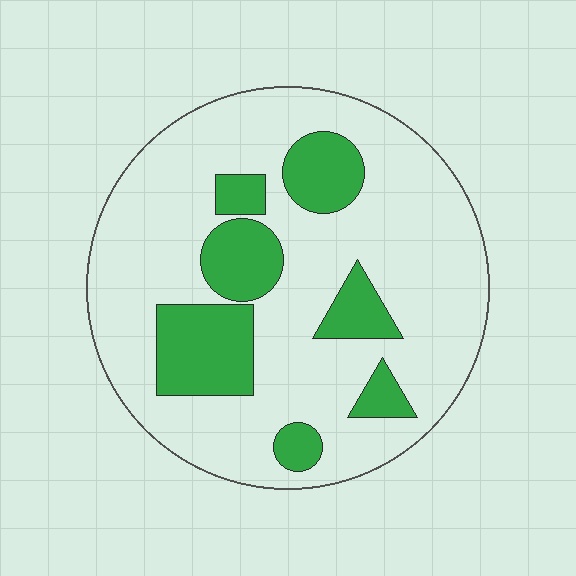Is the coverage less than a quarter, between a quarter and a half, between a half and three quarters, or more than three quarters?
Less than a quarter.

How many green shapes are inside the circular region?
7.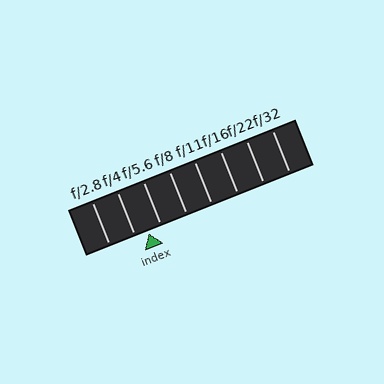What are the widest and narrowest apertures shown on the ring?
The widest aperture shown is f/2.8 and the narrowest is f/32.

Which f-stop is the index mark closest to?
The index mark is closest to f/5.6.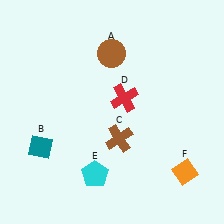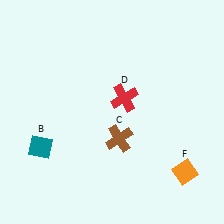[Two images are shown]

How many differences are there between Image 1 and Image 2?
There are 2 differences between the two images.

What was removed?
The cyan pentagon (E), the brown circle (A) were removed in Image 2.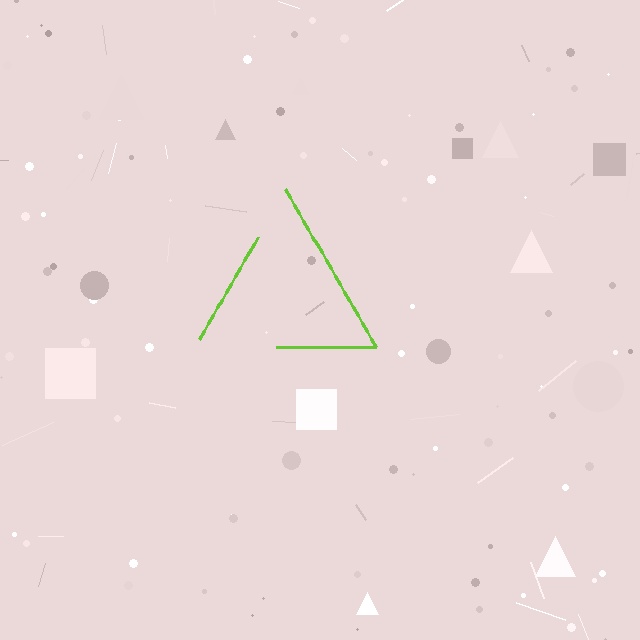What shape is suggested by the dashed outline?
The dashed outline suggests a triangle.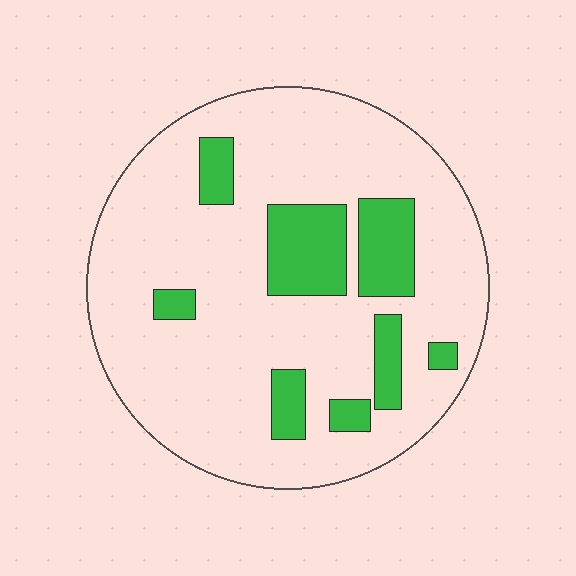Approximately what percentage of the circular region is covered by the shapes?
Approximately 20%.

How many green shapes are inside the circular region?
8.